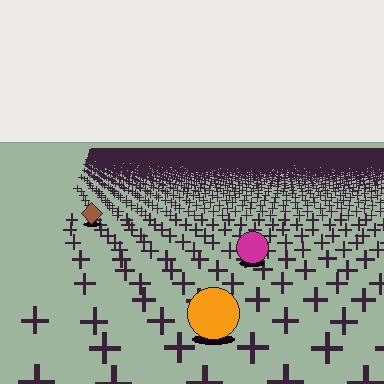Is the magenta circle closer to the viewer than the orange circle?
No. The orange circle is closer — you can tell from the texture gradient: the ground texture is coarser near it.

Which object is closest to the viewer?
The orange circle is closest. The texture marks near it are larger and more spread out.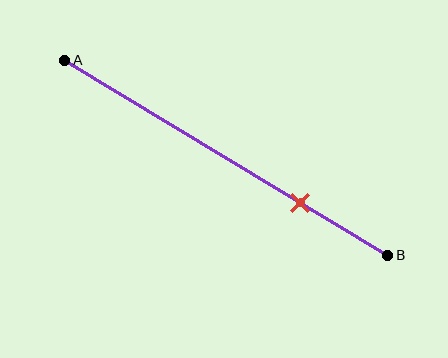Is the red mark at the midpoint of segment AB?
No, the mark is at about 75% from A, not at the 50% midpoint.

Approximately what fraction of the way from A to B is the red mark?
The red mark is approximately 75% of the way from A to B.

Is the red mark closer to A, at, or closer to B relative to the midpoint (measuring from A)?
The red mark is closer to point B than the midpoint of segment AB.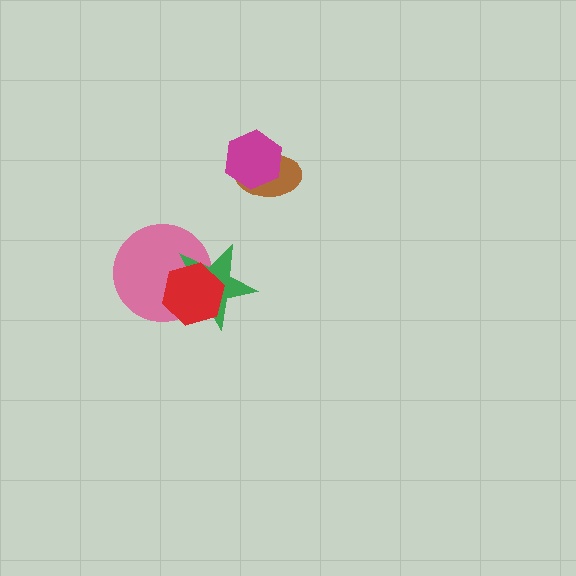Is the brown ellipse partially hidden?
Yes, it is partially covered by another shape.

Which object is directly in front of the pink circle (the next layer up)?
The green star is directly in front of the pink circle.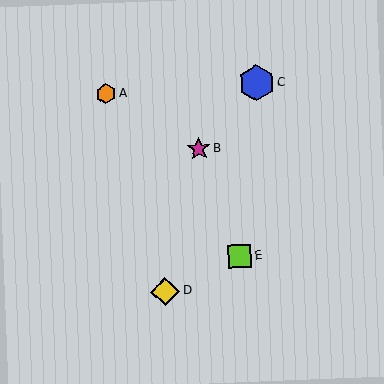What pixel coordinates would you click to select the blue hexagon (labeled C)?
Click at (256, 83) to select the blue hexagon C.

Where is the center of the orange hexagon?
The center of the orange hexagon is at (106, 94).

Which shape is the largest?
The blue hexagon (labeled C) is the largest.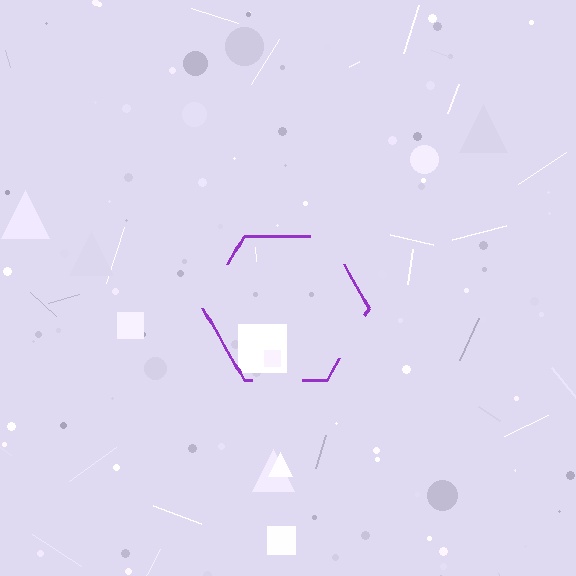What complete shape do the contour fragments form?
The contour fragments form a hexagon.